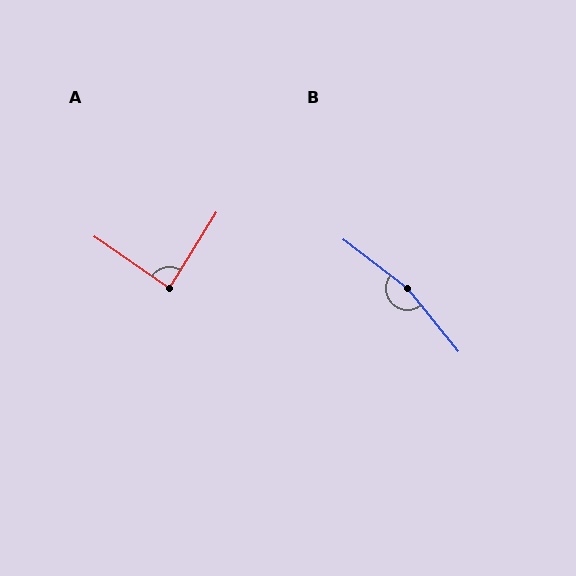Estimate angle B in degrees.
Approximately 166 degrees.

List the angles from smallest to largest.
A (87°), B (166°).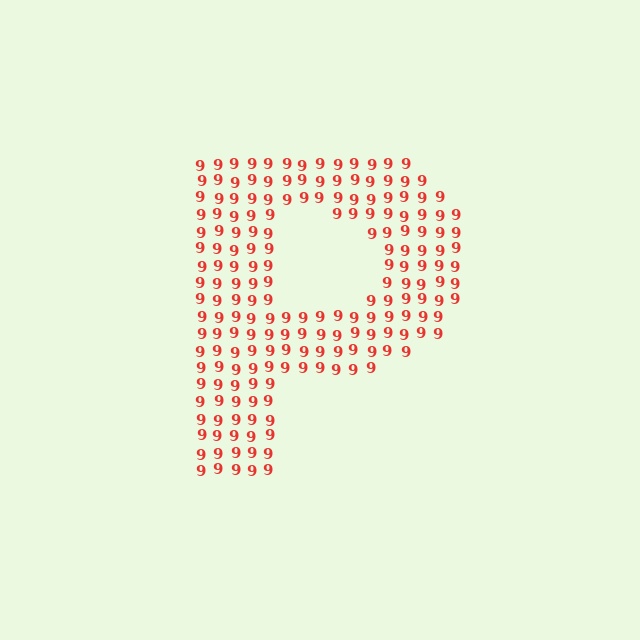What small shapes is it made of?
It is made of small digit 9's.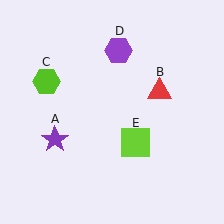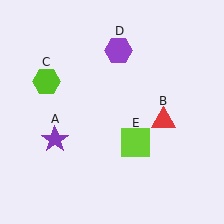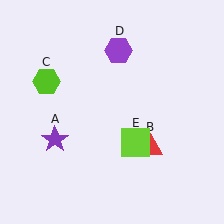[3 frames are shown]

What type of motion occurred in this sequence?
The red triangle (object B) rotated clockwise around the center of the scene.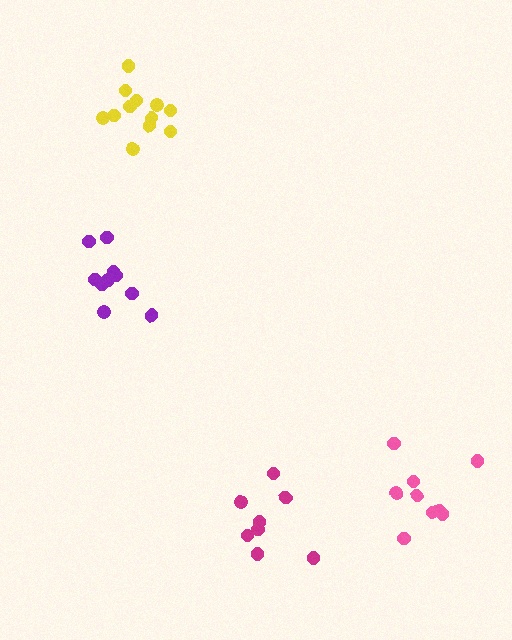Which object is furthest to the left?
The purple cluster is leftmost.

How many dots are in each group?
Group 1: 9 dots, Group 2: 8 dots, Group 3: 10 dots, Group 4: 12 dots (39 total).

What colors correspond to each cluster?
The clusters are colored: pink, magenta, purple, yellow.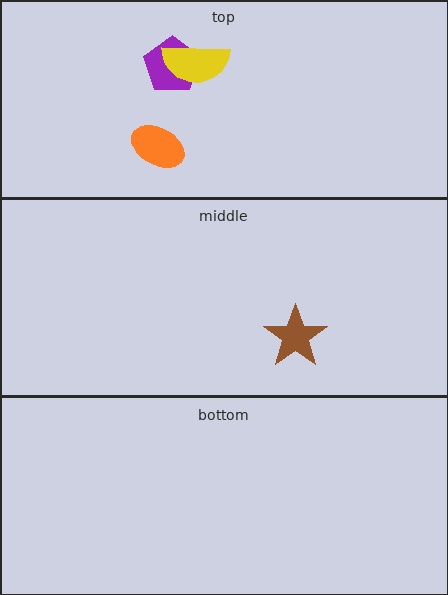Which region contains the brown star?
The middle region.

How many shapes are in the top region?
3.